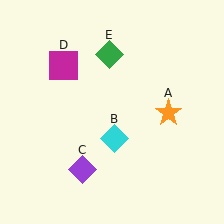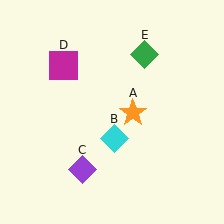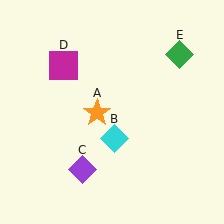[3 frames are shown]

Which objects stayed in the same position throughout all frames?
Cyan diamond (object B) and purple diamond (object C) and magenta square (object D) remained stationary.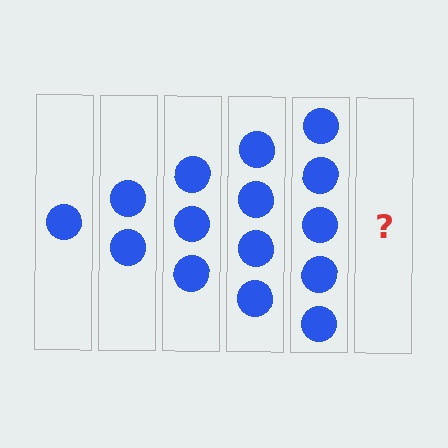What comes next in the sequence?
The next element should be 6 circles.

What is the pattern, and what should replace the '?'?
The pattern is that each step adds one more circle. The '?' should be 6 circles.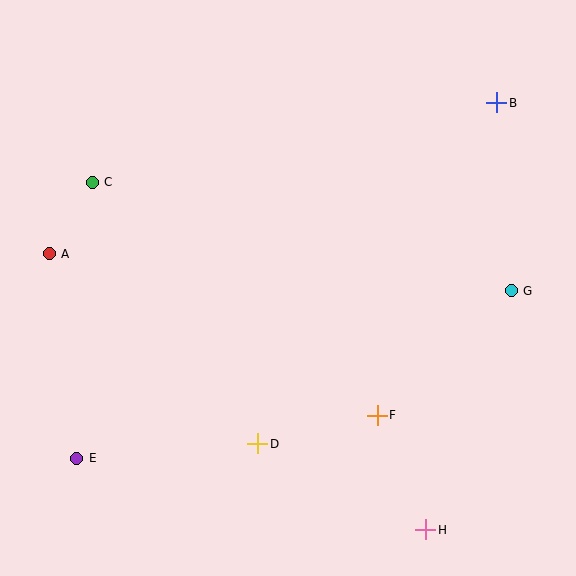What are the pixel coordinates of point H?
Point H is at (425, 530).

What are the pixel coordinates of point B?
Point B is at (497, 103).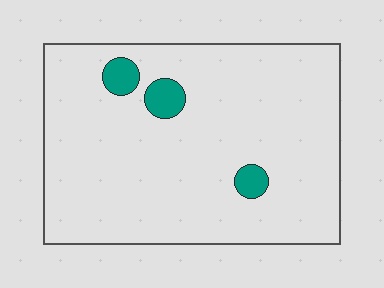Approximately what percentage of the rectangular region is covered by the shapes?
Approximately 5%.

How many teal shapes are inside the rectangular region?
3.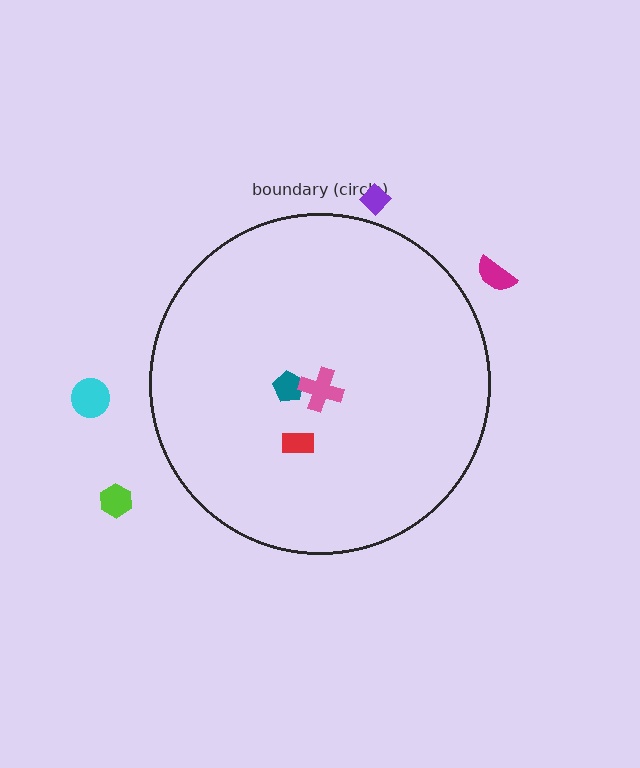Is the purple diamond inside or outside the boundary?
Outside.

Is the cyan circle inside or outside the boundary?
Outside.